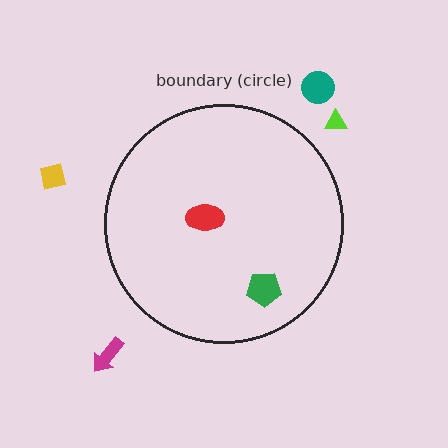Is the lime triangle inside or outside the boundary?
Outside.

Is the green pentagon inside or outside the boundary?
Inside.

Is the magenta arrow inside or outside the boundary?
Outside.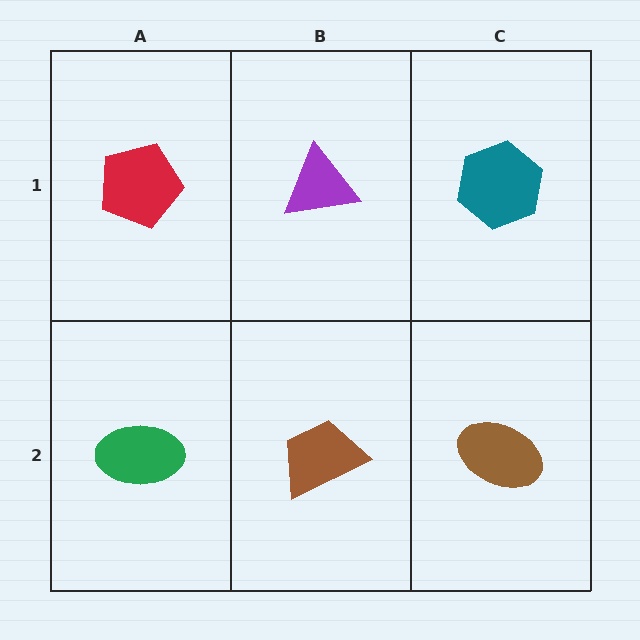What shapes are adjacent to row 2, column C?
A teal hexagon (row 1, column C), a brown trapezoid (row 2, column B).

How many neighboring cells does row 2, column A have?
2.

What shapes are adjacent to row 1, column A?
A green ellipse (row 2, column A), a purple triangle (row 1, column B).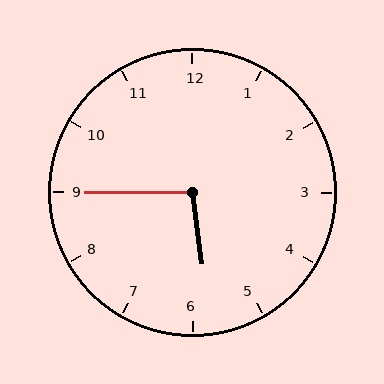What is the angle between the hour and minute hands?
Approximately 98 degrees.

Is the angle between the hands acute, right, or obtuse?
It is obtuse.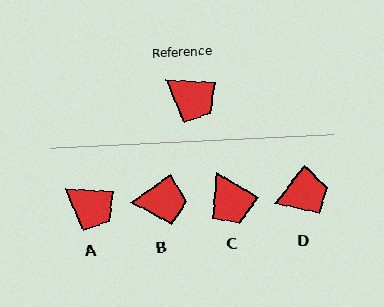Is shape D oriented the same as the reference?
No, it is off by about 55 degrees.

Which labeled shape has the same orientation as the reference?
A.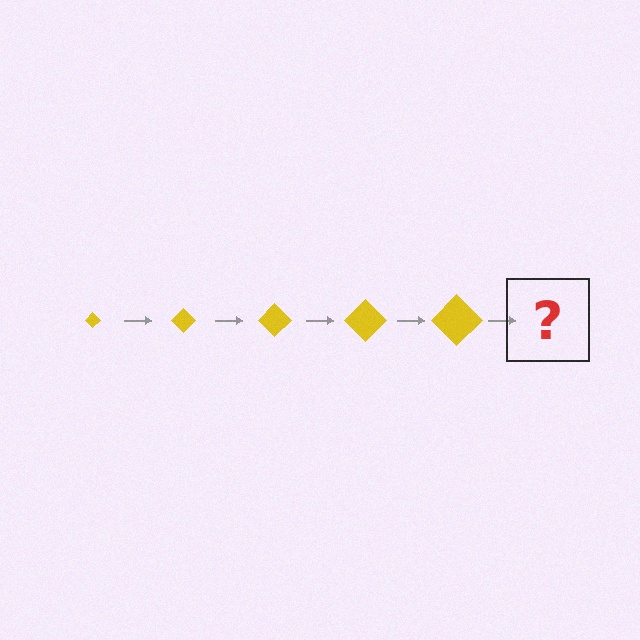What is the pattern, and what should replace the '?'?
The pattern is that the diamond gets progressively larger each step. The '?' should be a yellow diamond, larger than the previous one.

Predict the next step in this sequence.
The next step is a yellow diamond, larger than the previous one.